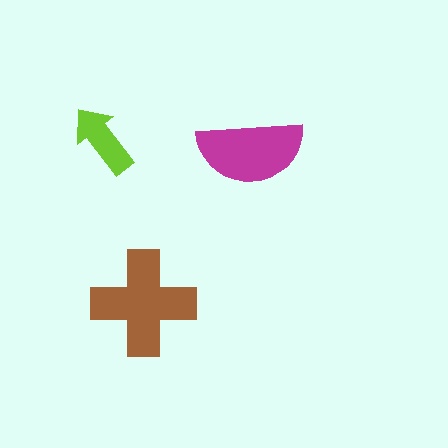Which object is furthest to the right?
The magenta semicircle is rightmost.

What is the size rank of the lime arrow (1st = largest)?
3rd.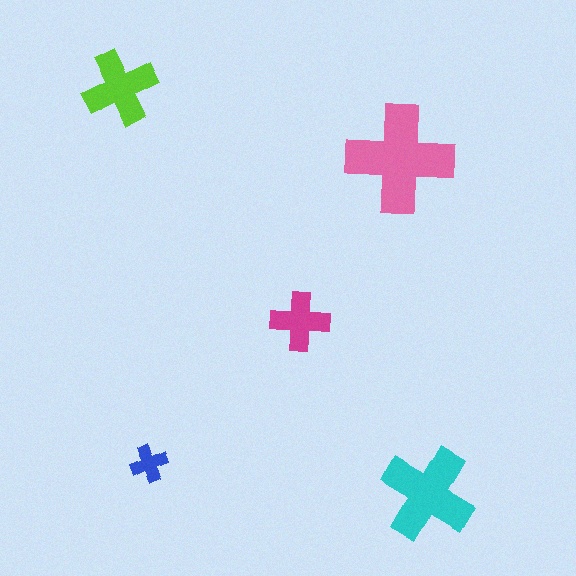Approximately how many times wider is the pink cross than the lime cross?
About 1.5 times wider.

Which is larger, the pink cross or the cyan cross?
The pink one.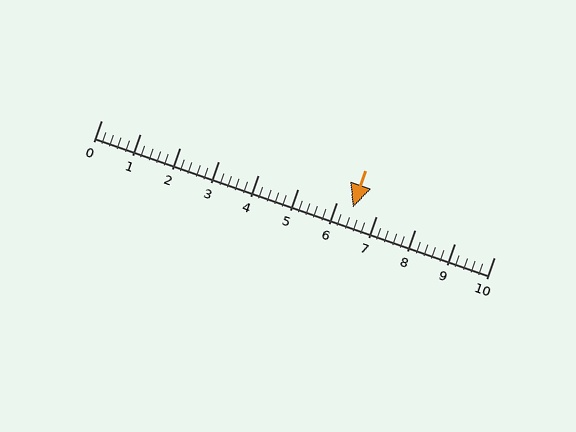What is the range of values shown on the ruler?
The ruler shows values from 0 to 10.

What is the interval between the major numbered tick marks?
The major tick marks are spaced 1 units apart.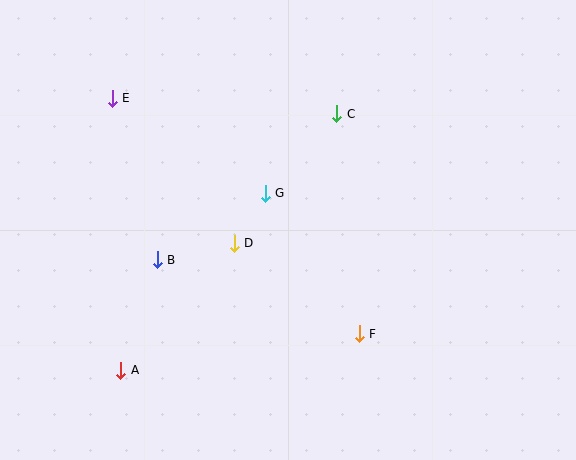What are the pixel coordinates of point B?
Point B is at (157, 260).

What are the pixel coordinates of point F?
Point F is at (359, 334).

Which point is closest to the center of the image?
Point G at (265, 193) is closest to the center.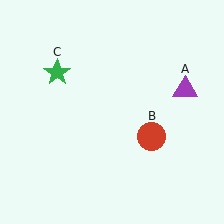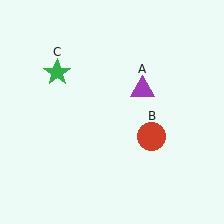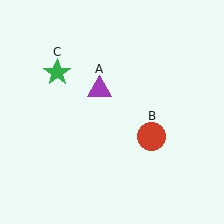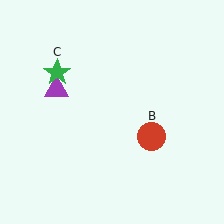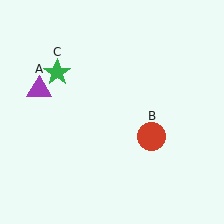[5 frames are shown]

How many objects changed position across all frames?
1 object changed position: purple triangle (object A).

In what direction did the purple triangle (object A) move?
The purple triangle (object A) moved left.